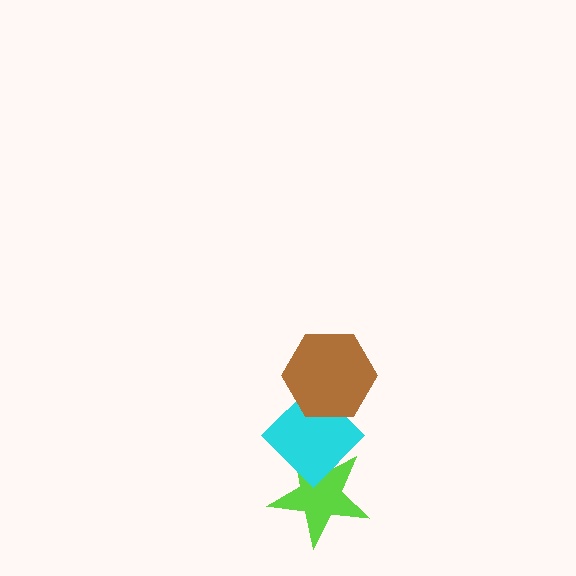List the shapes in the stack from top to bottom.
From top to bottom: the brown hexagon, the cyan diamond, the lime star.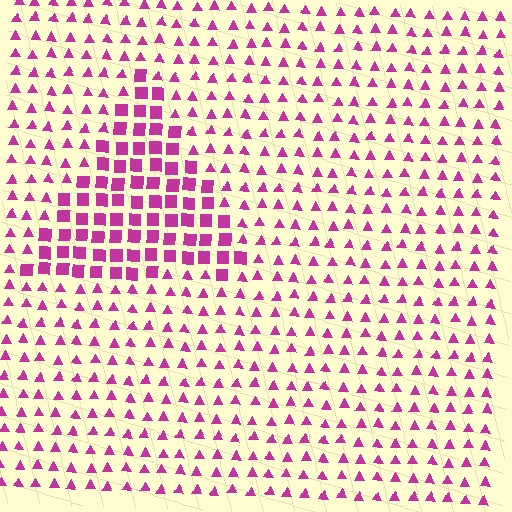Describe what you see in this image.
The image is filled with small magenta elements arranged in a uniform grid. A triangle-shaped region contains squares, while the surrounding area contains triangles. The boundary is defined purely by the change in element shape.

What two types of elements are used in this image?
The image uses squares inside the triangle region and triangles outside it.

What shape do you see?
I see a triangle.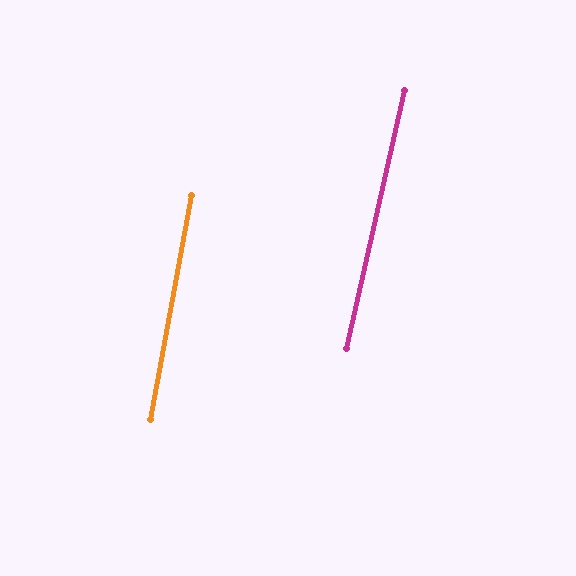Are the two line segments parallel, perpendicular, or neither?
Parallel — their directions differ by only 2.0°.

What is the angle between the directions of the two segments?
Approximately 2 degrees.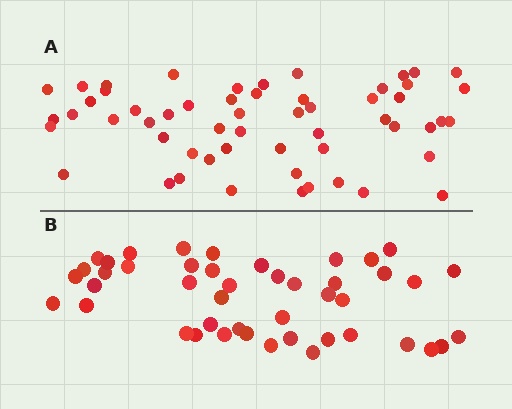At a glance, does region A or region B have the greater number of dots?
Region A (the top region) has more dots.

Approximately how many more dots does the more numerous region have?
Region A has roughly 12 or so more dots than region B.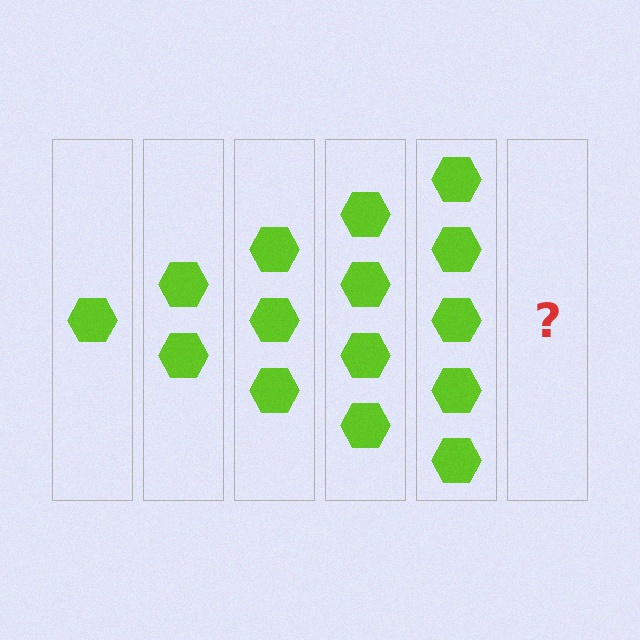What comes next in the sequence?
The next element should be 6 hexagons.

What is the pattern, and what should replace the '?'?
The pattern is that each step adds one more hexagon. The '?' should be 6 hexagons.